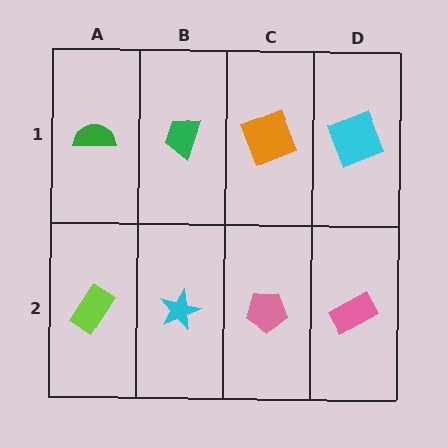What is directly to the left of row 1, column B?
A green semicircle.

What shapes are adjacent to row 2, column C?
An orange square (row 1, column C), a cyan star (row 2, column B), a pink rectangle (row 2, column D).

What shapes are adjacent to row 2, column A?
A green semicircle (row 1, column A), a cyan star (row 2, column B).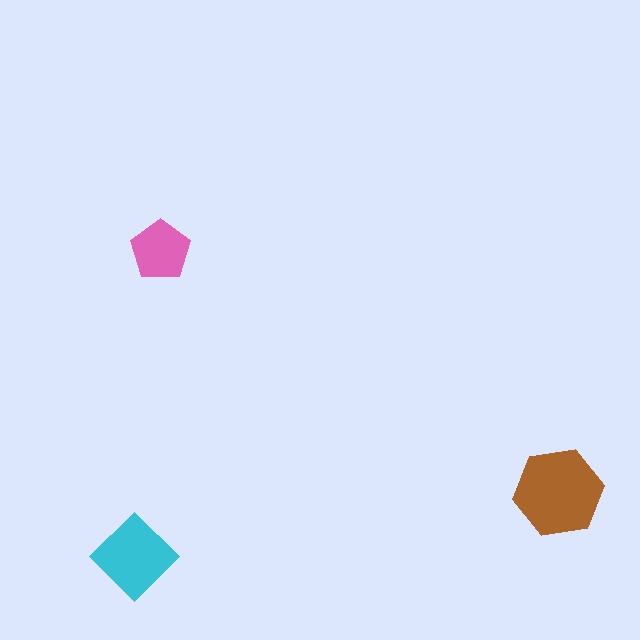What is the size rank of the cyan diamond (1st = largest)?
2nd.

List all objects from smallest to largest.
The pink pentagon, the cyan diamond, the brown hexagon.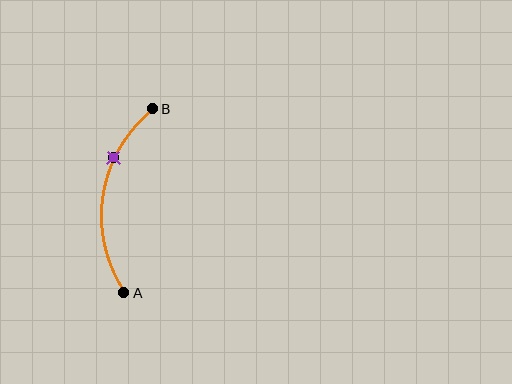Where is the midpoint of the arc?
The arc midpoint is the point on the curve farthest from the straight line joining A and B. It sits to the left of that line.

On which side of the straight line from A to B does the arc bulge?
The arc bulges to the left of the straight line connecting A and B.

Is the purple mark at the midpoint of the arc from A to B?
No. The purple mark lies on the arc but is closer to endpoint B. The arc midpoint would be at the point on the curve equidistant along the arc from both A and B.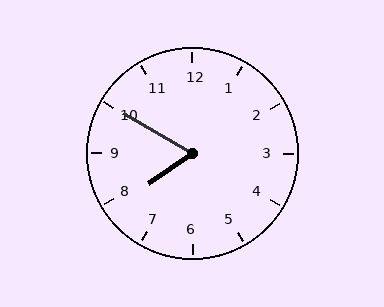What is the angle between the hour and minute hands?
Approximately 65 degrees.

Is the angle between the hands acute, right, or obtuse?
It is acute.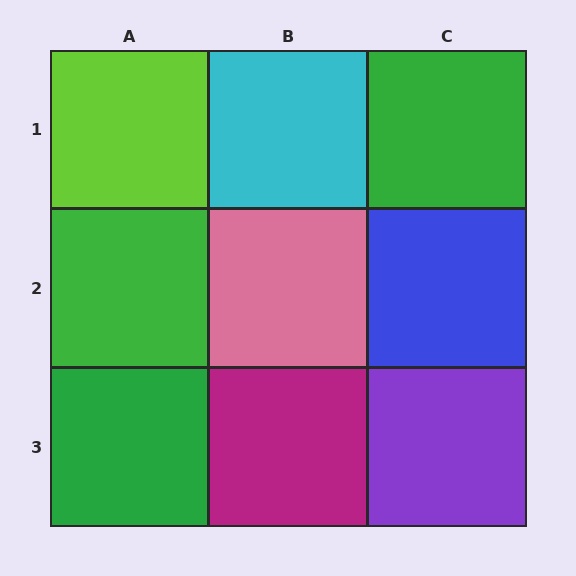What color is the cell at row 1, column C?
Green.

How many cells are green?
3 cells are green.